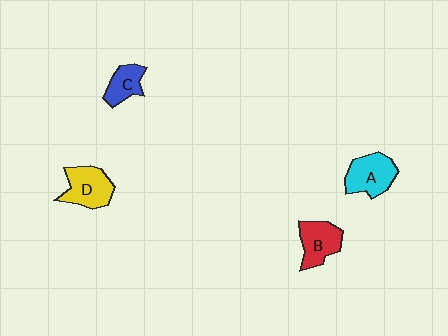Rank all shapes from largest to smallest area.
From largest to smallest: D (yellow), A (cyan), B (red), C (blue).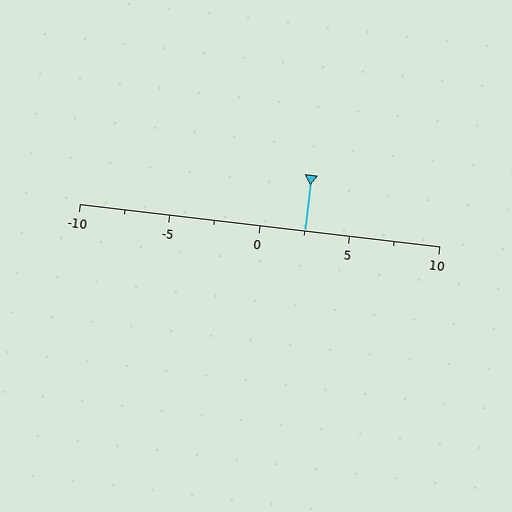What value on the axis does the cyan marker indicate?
The marker indicates approximately 2.5.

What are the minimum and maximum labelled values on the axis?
The axis runs from -10 to 10.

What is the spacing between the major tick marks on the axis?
The major ticks are spaced 5 apart.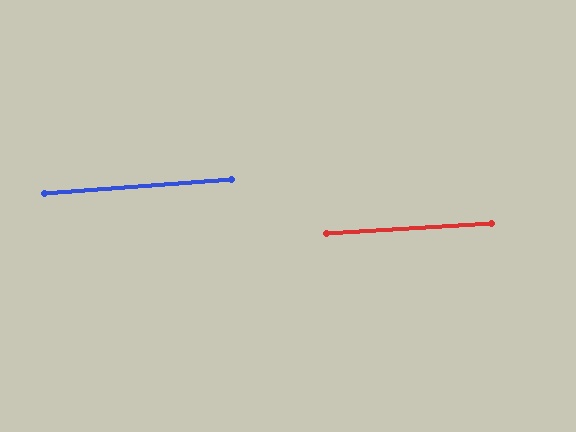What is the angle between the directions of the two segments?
Approximately 1 degree.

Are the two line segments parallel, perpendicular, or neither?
Parallel — their directions differ by only 1.2°.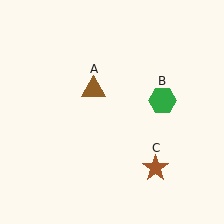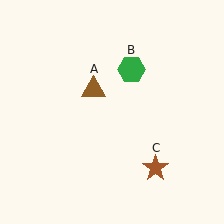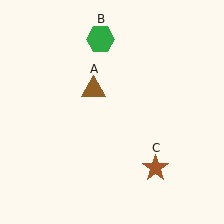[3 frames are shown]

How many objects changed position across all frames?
1 object changed position: green hexagon (object B).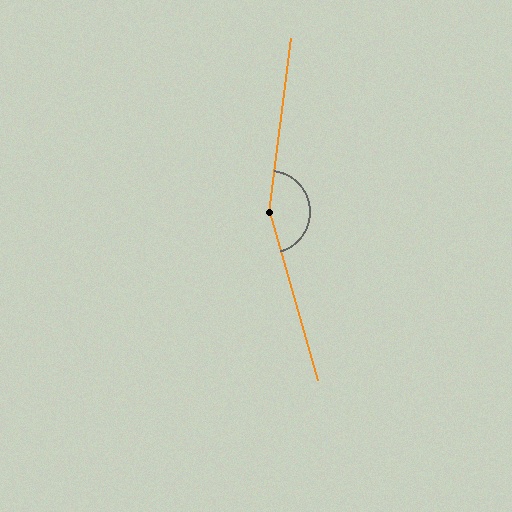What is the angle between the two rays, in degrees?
Approximately 157 degrees.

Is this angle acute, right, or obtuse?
It is obtuse.